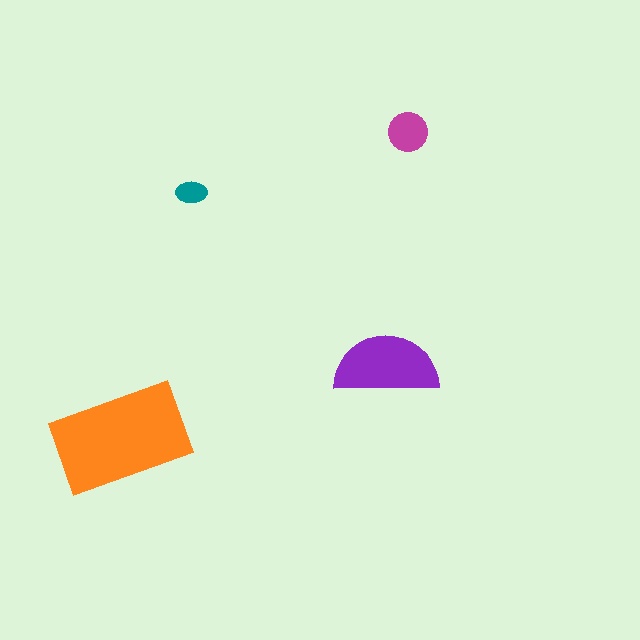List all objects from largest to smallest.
The orange rectangle, the purple semicircle, the magenta circle, the teal ellipse.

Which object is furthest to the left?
The orange rectangle is leftmost.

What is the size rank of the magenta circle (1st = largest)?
3rd.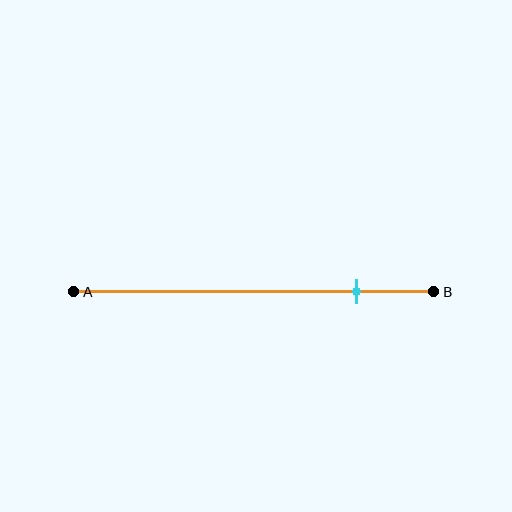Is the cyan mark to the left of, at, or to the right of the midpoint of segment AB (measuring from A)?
The cyan mark is to the right of the midpoint of segment AB.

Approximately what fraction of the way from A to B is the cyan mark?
The cyan mark is approximately 80% of the way from A to B.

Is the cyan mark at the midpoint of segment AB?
No, the mark is at about 80% from A, not at the 50% midpoint.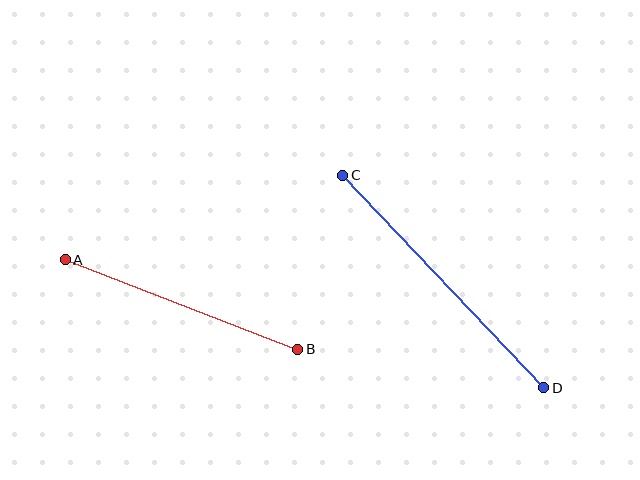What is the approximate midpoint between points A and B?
The midpoint is at approximately (181, 304) pixels.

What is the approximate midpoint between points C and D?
The midpoint is at approximately (443, 282) pixels.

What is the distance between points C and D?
The distance is approximately 293 pixels.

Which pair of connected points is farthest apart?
Points C and D are farthest apart.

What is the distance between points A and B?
The distance is approximately 249 pixels.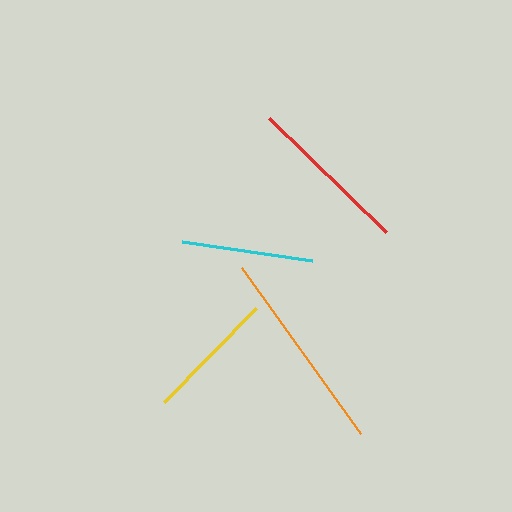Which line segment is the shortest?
The cyan line is the shortest at approximately 131 pixels.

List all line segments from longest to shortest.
From longest to shortest: orange, red, yellow, cyan.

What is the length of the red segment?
The red segment is approximately 163 pixels long.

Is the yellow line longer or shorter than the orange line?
The orange line is longer than the yellow line.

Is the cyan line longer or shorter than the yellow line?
The yellow line is longer than the cyan line.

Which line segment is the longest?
The orange line is the longest at approximately 204 pixels.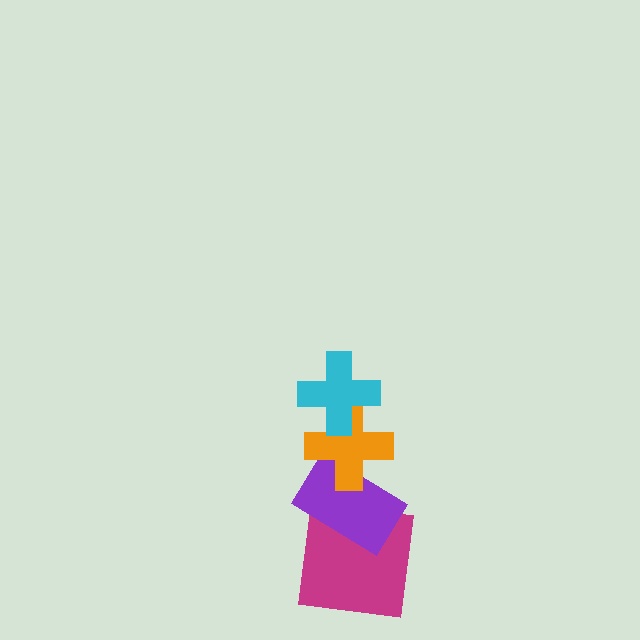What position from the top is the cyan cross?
The cyan cross is 1st from the top.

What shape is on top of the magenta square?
The purple rectangle is on top of the magenta square.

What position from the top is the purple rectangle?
The purple rectangle is 3rd from the top.